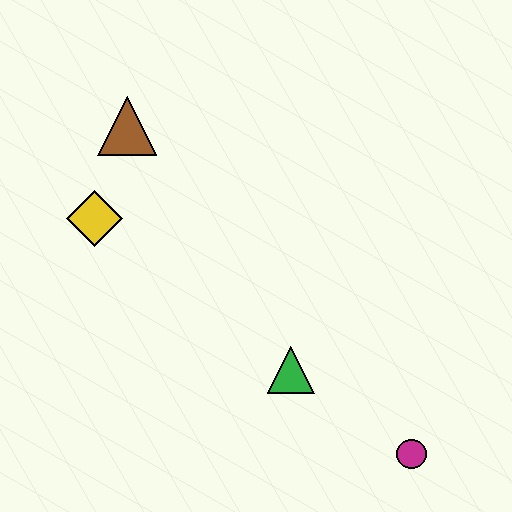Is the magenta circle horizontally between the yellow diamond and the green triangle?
No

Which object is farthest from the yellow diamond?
The magenta circle is farthest from the yellow diamond.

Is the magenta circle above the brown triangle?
No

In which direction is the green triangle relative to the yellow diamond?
The green triangle is to the right of the yellow diamond.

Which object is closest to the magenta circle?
The green triangle is closest to the magenta circle.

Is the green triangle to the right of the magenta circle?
No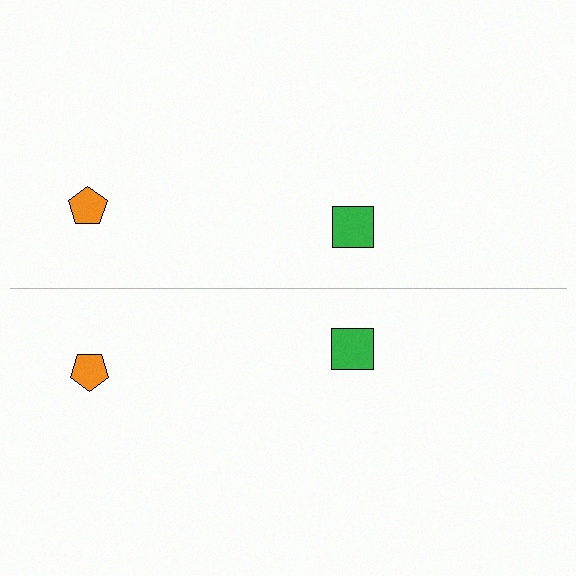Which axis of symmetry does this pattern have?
The pattern has a horizontal axis of symmetry running through the center of the image.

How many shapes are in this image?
There are 4 shapes in this image.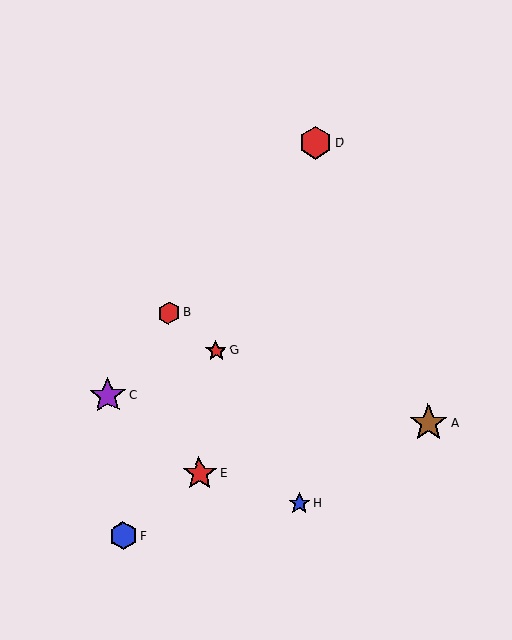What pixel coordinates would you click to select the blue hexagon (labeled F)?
Click at (123, 536) to select the blue hexagon F.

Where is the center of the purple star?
The center of the purple star is at (108, 396).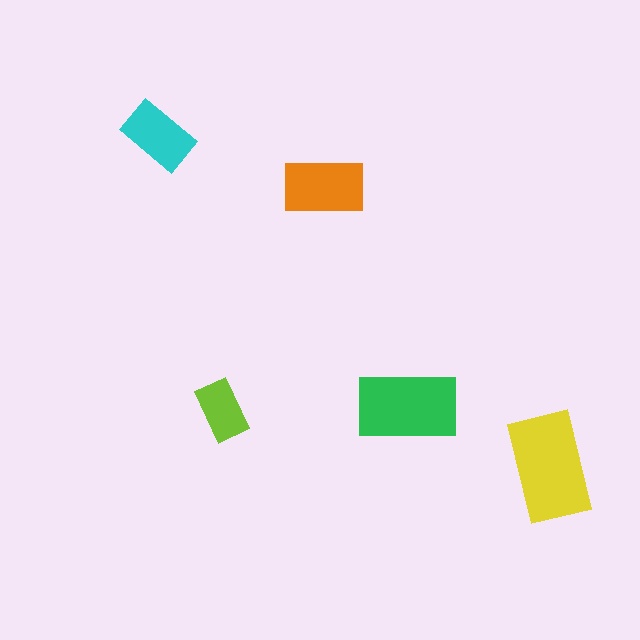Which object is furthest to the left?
The cyan rectangle is leftmost.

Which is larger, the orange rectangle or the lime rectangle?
The orange one.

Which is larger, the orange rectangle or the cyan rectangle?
The orange one.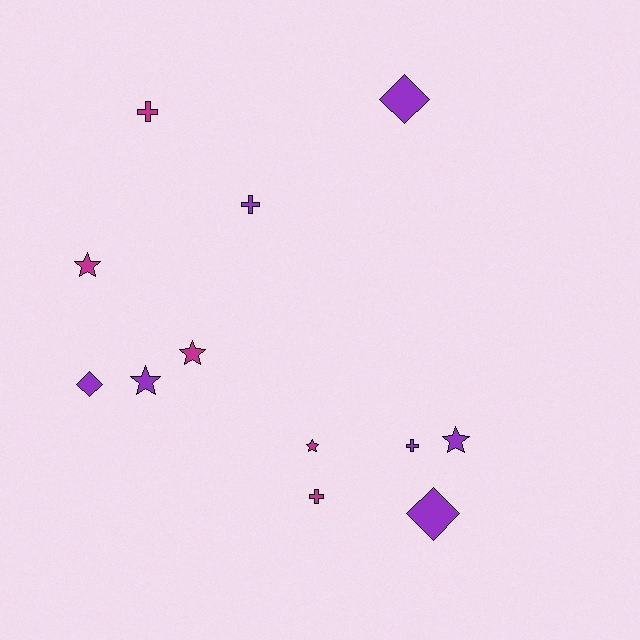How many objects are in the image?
There are 12 objects.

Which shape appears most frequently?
Star, with 5 objects.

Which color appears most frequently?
Purple, with 7 objects.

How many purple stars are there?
There are 2 purple stars.